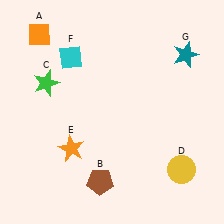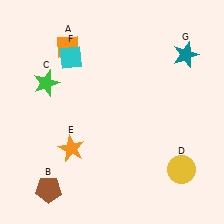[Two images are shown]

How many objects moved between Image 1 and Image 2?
2 objects moved between the two images.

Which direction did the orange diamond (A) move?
The orange diamond (A) moved right.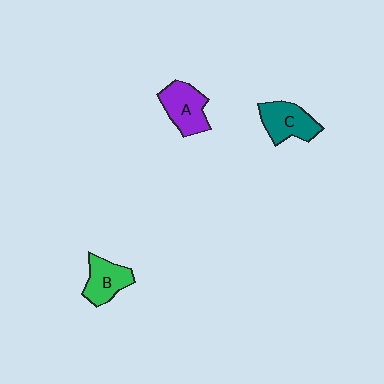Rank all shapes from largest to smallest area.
From largest to smallest: A (purple), C (teal), B (green).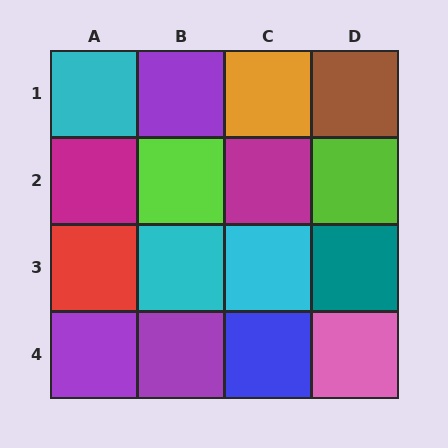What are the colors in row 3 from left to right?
Red, cyan, cyan, teal.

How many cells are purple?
3 cells are purple.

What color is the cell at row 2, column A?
Magenta.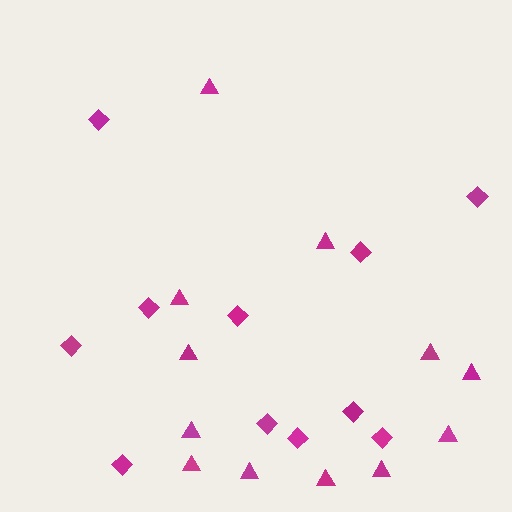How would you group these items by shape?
There are 2 groups: one group of triangles (12) and one group of diamonds (11).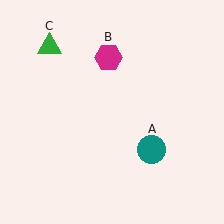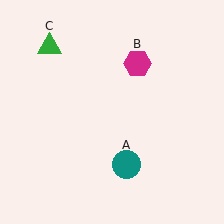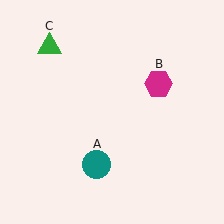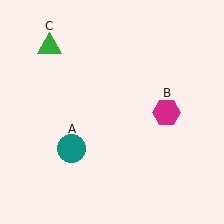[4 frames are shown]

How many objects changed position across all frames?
2 objects changed position: teal circle (object A), magenta hexagon (object B).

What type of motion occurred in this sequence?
The teal circle (object A), magenta hexagon (object B) rotated clockwise around the center of the scene.